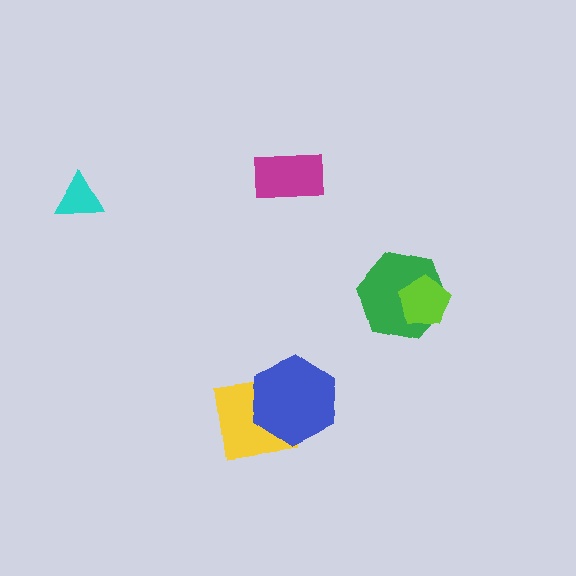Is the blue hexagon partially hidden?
No, no other shape covers it.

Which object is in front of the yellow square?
The blue hexagon is in front of the yellow square.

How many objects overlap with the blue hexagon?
1 object overlaps with the blue hexagon.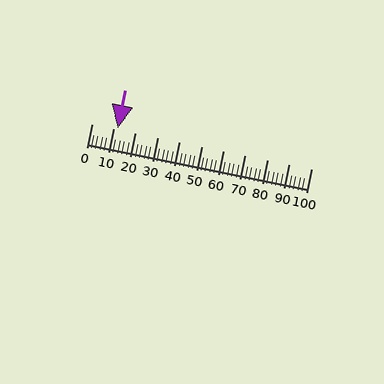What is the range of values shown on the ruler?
The ruler shows values from 0 to 100.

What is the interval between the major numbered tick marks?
The major tick marks are spaced 10 units apart.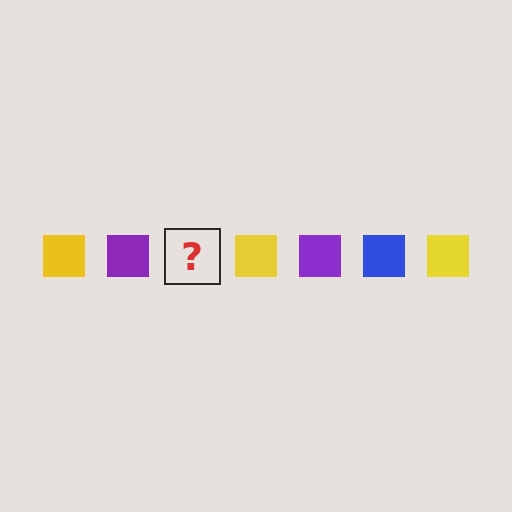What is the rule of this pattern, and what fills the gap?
The rule is that the pattern cycles through yellow, purple, blue squares. The gap should be filled with a blue square.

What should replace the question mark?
The question mark should be replaced with a blue square.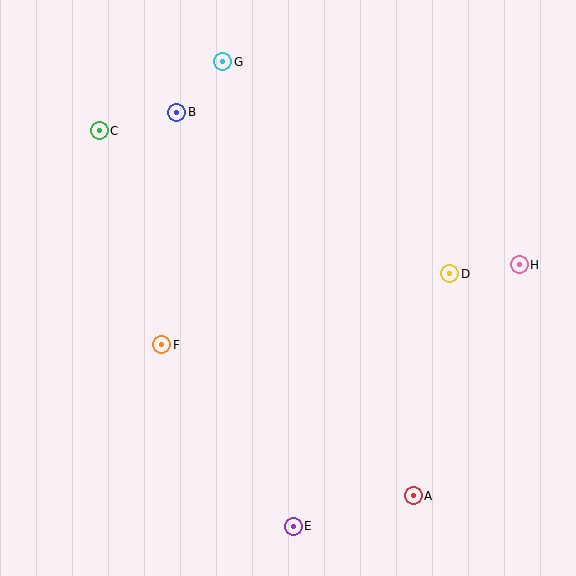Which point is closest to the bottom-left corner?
Point F is closest to the bottom-left corner.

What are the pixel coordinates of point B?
Point B is at (177, 112).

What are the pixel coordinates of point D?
Point D is at (450, 274).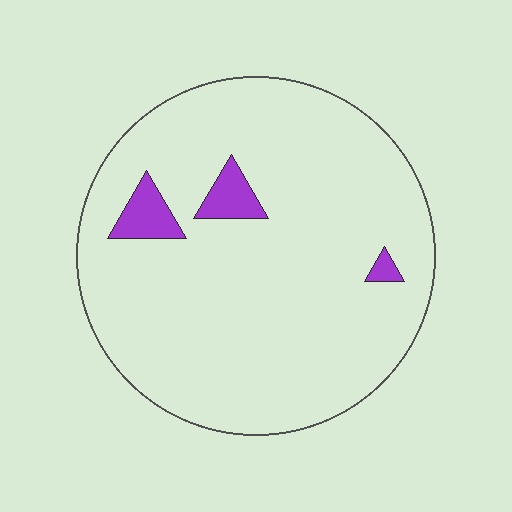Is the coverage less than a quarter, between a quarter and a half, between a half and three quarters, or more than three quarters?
Less than a quarter.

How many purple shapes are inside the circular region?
3.